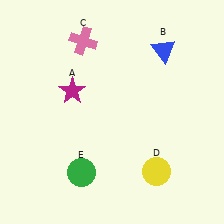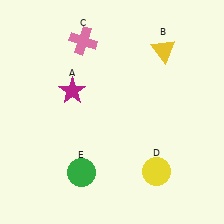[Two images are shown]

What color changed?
The triangle (B) changed from blue in Image 1 to yellow in Image 2.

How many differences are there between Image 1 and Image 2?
There is 1 difference between the two images.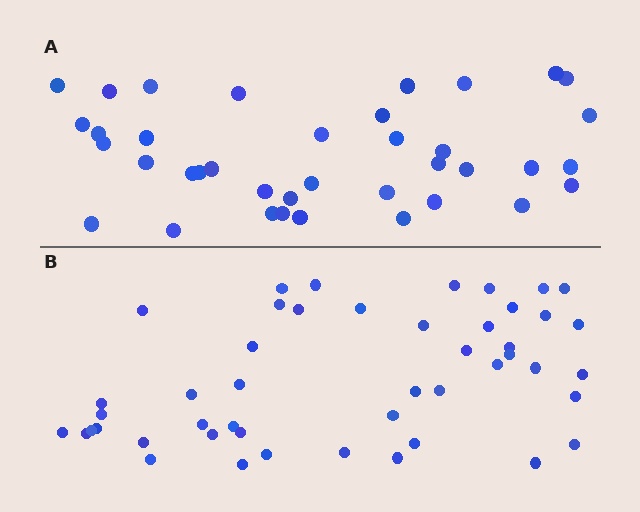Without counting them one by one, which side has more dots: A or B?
Region B (the bottom region) has more dots.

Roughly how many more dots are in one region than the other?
Region B has roughly 8 or so more dots than region A.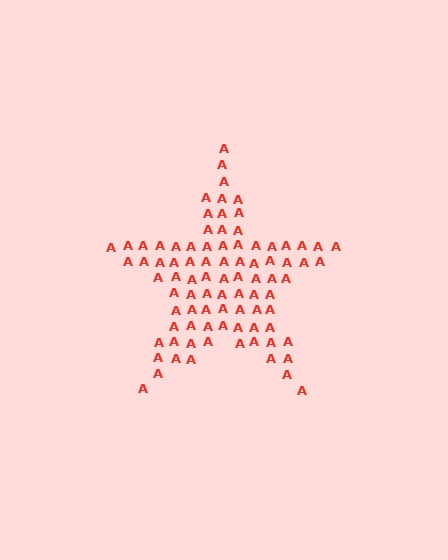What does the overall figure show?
The overall figure shows a star.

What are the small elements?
The small elements are letter A's.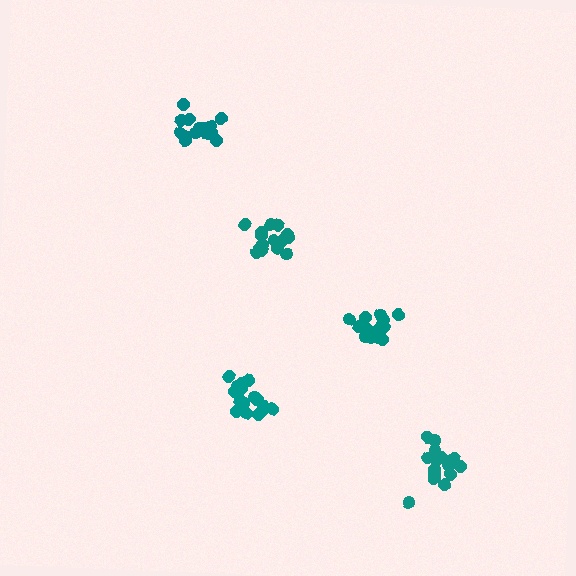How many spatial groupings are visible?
There are 5 spatial groupings.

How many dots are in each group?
Group 1: 16 dots, Group 2: 16 dots, Group 3: 16 dots, Group 4: 15 dots, Group 5: 18 dots (81 total).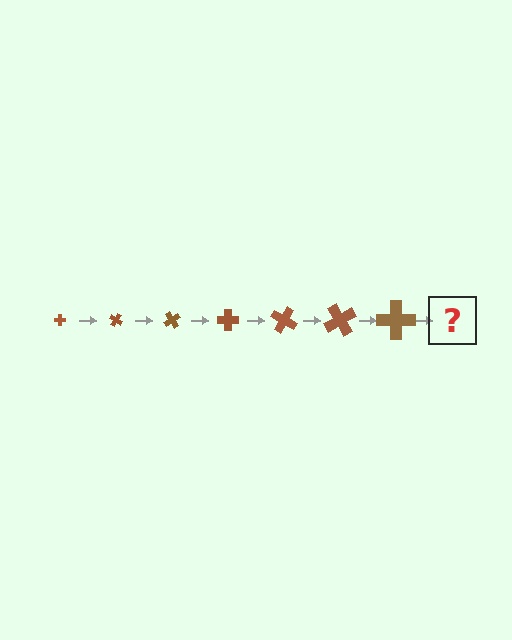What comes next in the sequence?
The next element should be a cross, larger than the previous one and rotated 210 degrees from the start.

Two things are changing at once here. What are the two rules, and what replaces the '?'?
The two rules are that the cross grows larger each step and it rotates 30 degrees each step. The '?' should be a cross, larger than the previous one and rotated 210 degrees from the start.